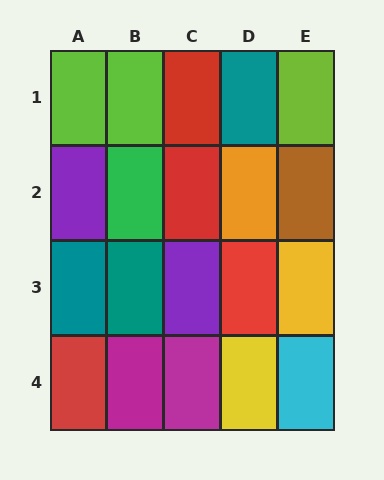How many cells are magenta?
2 cells are magenta.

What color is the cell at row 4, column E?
Cyan.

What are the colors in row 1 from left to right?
Lime, lime, red, teal, lime.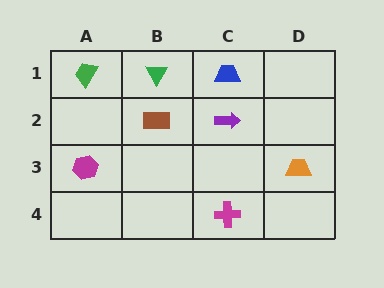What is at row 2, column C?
A purple arrow.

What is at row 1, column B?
A green triangle.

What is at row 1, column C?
A blue trapezoid.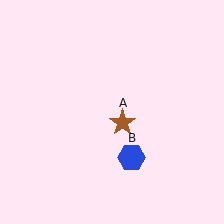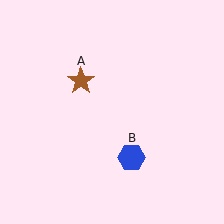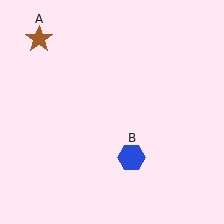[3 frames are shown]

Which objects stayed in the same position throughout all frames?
Blue hexagon (object B) remained stationary.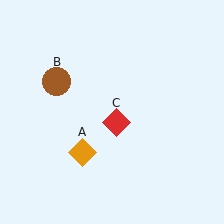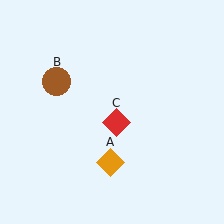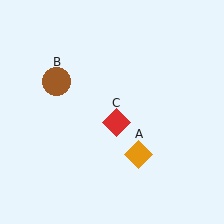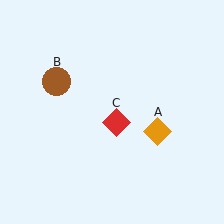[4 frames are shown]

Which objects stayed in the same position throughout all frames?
Brown circle (object B) and red diamond (object C) remained stationary.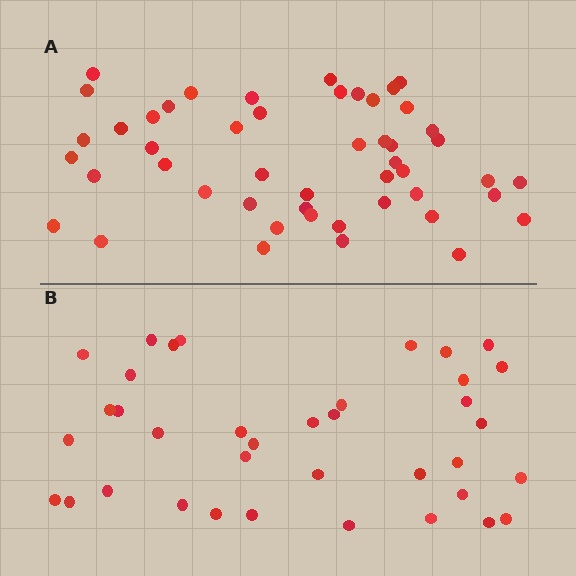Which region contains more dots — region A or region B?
Region A (the top region) has more dots.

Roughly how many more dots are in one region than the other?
Region A has roughly 12 or so more dots than region B.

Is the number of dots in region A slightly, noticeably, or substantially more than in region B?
Region A has noticeably more, but not dramatically so. The ratio is roughly 1.3 to 1.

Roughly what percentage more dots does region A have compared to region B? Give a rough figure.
About 30% more.